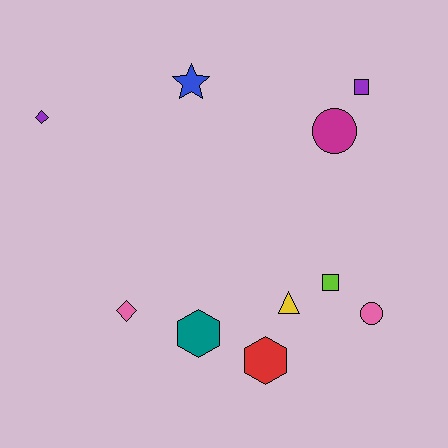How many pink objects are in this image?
There are 2 pink objects.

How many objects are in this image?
There are 10 objects.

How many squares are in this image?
There are 2 squares.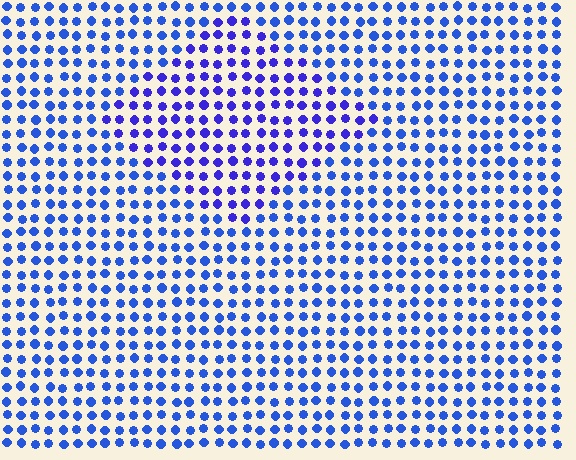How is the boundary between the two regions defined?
The boundary is defined purely by a slight shift in hue (about 23 degrees). Spacing, size, and orientation are identical on both sides.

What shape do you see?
I see a diamond.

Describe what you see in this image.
The image is filled with small blue elements in a uniform arrangement. A diamond-shaped region is visible where the elements are tinted to a slightly different hue, forming a subtle color boundary.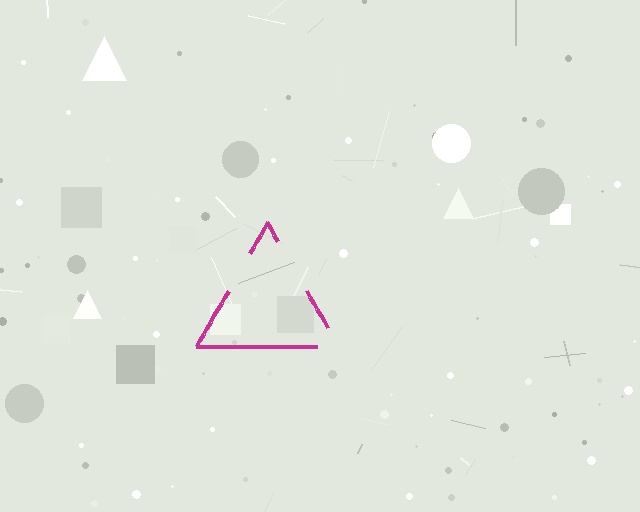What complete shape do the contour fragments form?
The contour fragments form a triangle.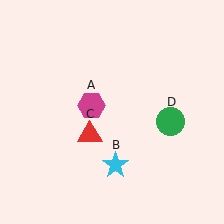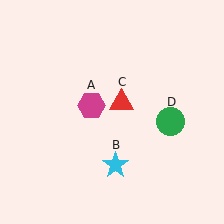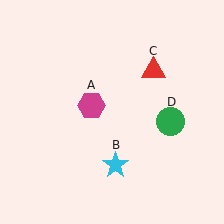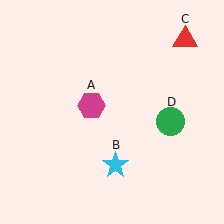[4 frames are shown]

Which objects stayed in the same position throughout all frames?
Magenta hexagon (object A) and cyan star (object B) and green circle (object D) remained stationary.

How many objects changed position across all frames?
1 object changed position: red triangle (object C).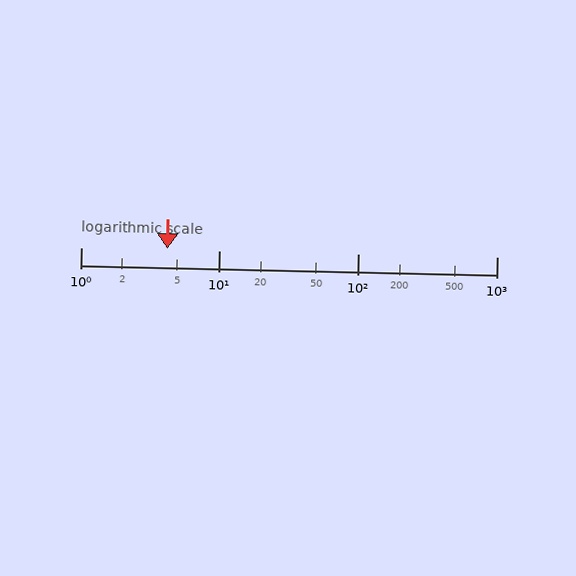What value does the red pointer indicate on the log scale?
The pointer indicates approximately 4.2.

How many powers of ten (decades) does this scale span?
The scale spans 3 decades, from 1 to 1000.